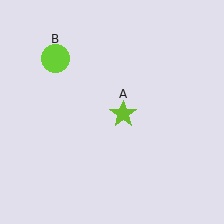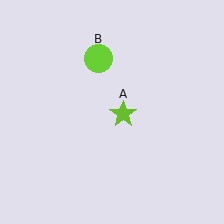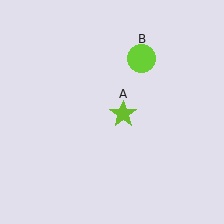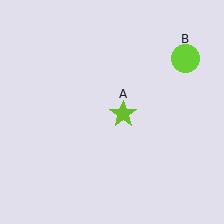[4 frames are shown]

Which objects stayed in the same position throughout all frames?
Lime star (object A) remained stationary.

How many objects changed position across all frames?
1 object changed position: lime circle (object B).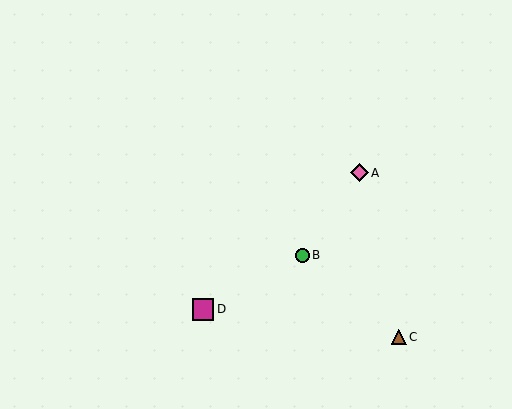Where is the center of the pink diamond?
The center of the pink diamond is at (359, 173).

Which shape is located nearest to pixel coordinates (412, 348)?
The brown triangle (labeled C) at (399, 337) is nearest to that location.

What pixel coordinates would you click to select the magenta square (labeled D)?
Click at (203, 309) to select the magenta square D.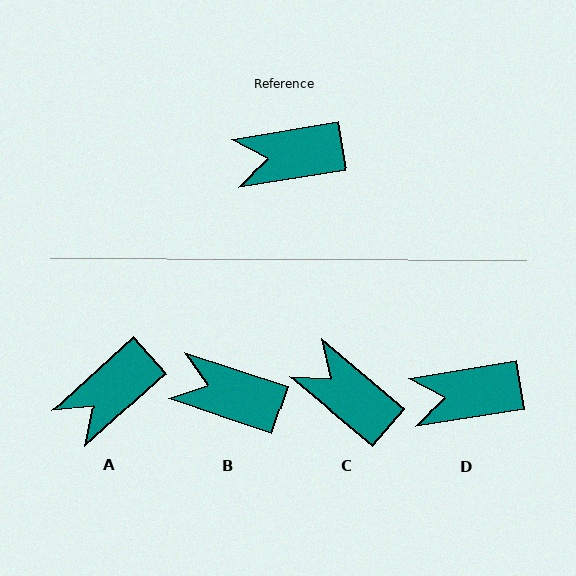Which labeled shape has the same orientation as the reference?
D.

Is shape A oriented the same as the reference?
No, it is off by about 33 degrees.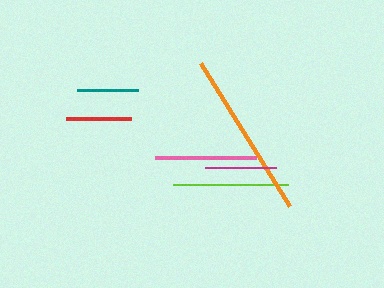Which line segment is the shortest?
The teal line is the shortest at approximately 61 pixels.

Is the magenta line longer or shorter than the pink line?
The pink line is longer than the magenta line.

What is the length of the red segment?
The red segment is approximately 65 pixels long.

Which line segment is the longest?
The orange line is the longest at approximately 169 pixels.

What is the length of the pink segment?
The pink segment is approximately 101 pixels long.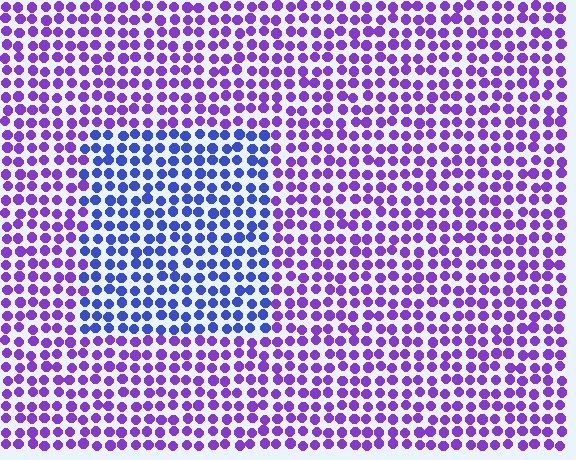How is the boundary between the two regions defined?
The boundary is defined purely by a slight shift in hue (about 40 degrees). Spacing, size, and orientation are identical on both sides.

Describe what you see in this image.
The image is filled with small purple elements in a uniform arrangement. A rectangle-shaped region is visible where the elements are tinted to a slightly different hue, forming a subtle color boundary.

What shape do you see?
I see a rectangle.